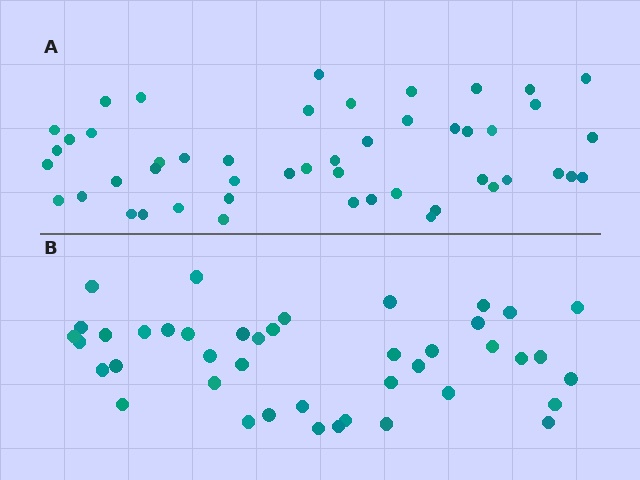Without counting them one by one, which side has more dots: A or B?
Region A (the top region) has more dots.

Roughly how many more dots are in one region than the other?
Region A has roughly 8 or so more dots than region B.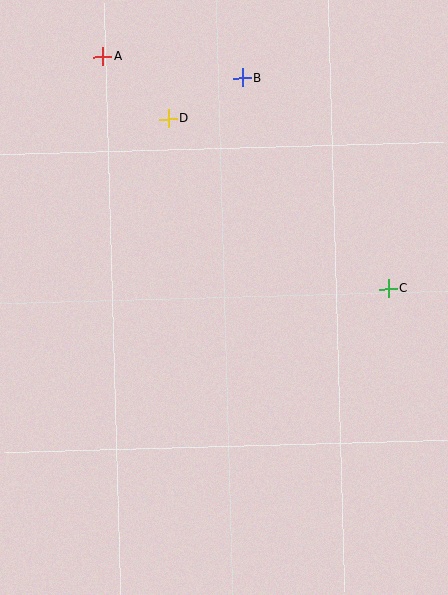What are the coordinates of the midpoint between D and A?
The midpoint between D and A is at (136, 88).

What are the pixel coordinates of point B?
Point B is at (242, 78).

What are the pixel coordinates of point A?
Point A is at (103, 56).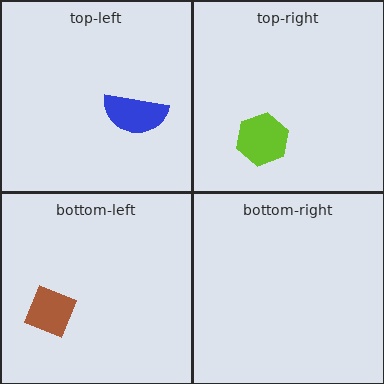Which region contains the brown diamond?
The bottom-left region.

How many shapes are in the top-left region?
1.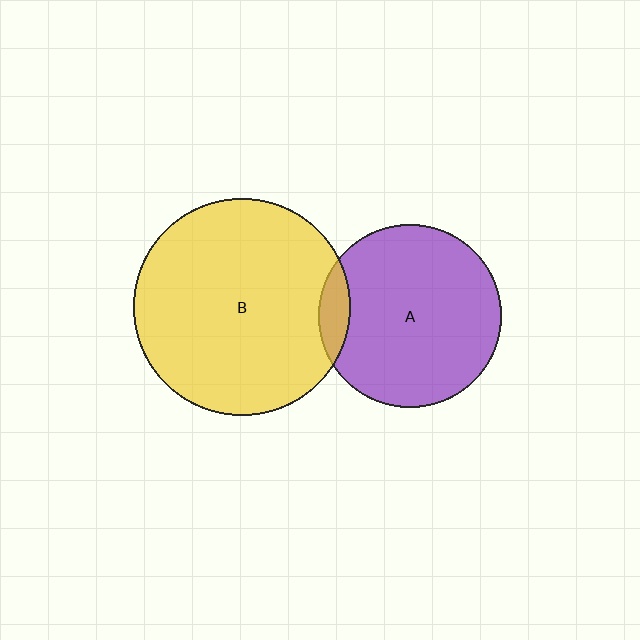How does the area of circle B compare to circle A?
Approximately 1.4 times.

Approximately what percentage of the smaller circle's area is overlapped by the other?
Approximately 10%.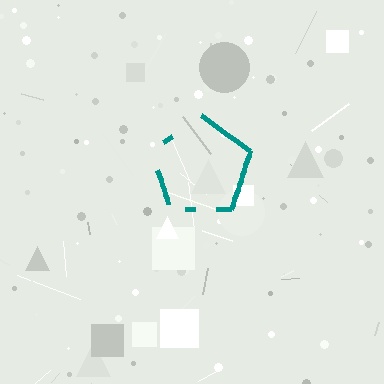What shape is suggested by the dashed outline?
The dashed outline suggests a pentagon.